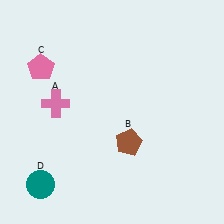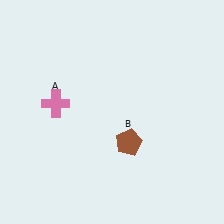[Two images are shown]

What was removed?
The teal circle (D), the pink pentagon (C) were removed in Image 2.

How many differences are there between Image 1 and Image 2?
There are 2 differences between the two images.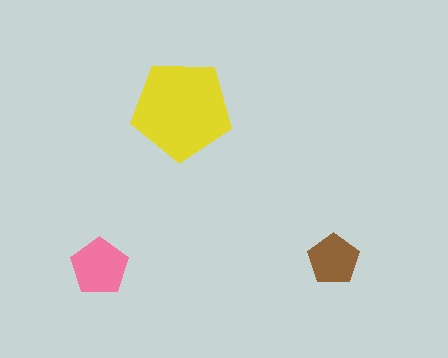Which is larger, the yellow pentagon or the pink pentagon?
The yellow one.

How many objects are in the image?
There are 3 objects in the image.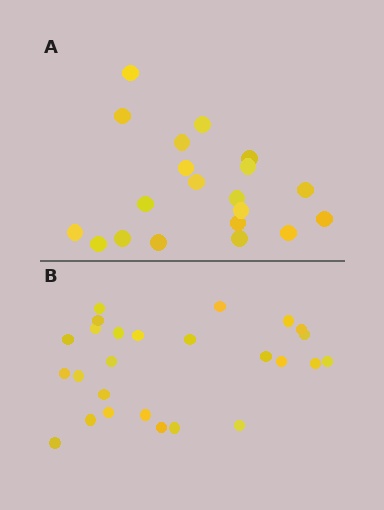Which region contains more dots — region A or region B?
Region B (the bottom region) has more dots.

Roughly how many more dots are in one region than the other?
Region B has about 6 more dots than region A.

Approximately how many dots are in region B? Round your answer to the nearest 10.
About 30 dots. (The exact count is 26, which rounds to 30.)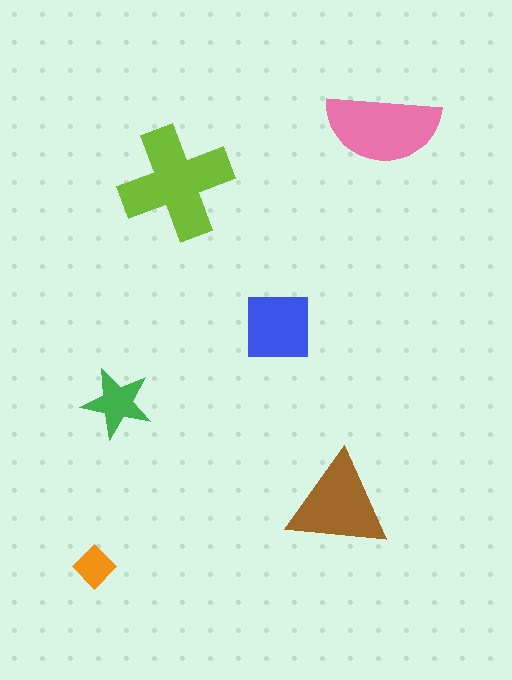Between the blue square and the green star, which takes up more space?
The blue square.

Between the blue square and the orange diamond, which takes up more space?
The blue square.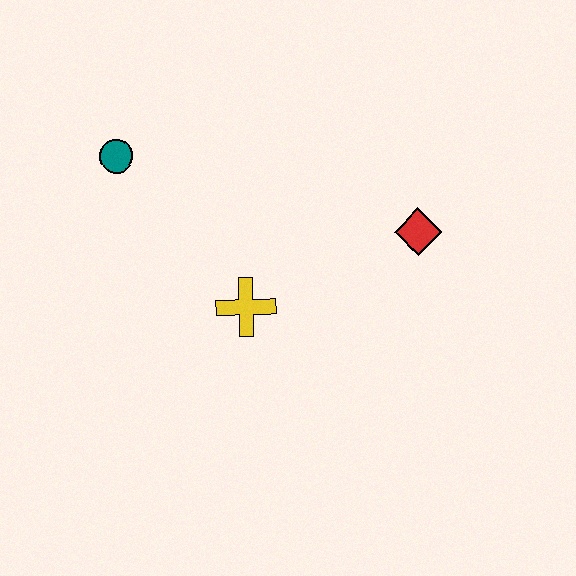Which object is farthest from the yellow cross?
The teal circle is farthest from the yellow cross.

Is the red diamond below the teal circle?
Yes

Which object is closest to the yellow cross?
The red diamond is closest to the yellow cross.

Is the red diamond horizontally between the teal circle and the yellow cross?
No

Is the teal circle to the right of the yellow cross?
No